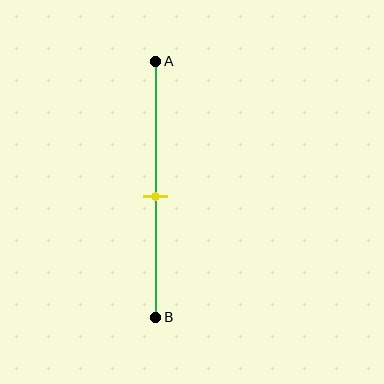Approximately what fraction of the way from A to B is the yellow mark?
The yellow mark is approximately 55% of the way from A to B.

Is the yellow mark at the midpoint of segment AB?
Yes, the mark is approximately at the midpoint.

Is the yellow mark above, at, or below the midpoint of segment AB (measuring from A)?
The yellow mark is approximately at the midpoint of segment AB.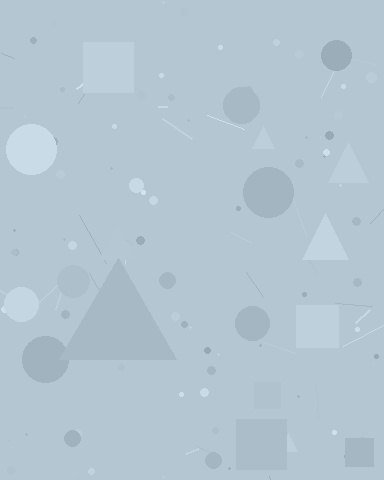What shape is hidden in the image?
A triangle is hidden in the image.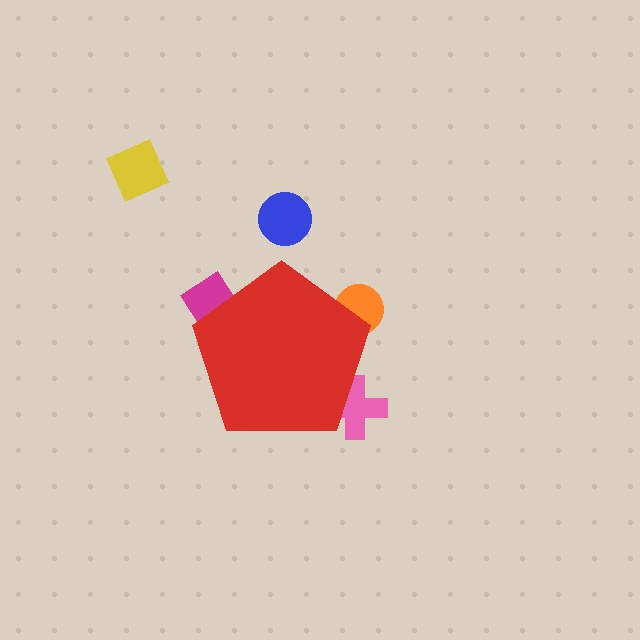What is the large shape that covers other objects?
A red pentagon.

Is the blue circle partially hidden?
No, the blue circle is fully visible.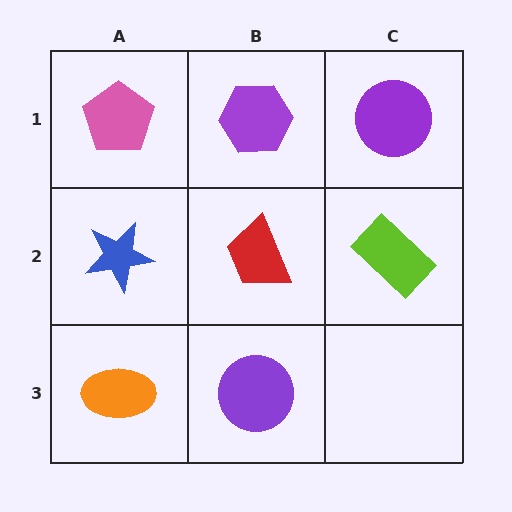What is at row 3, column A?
An orange ellipse.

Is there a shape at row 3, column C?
No, that cell is empty.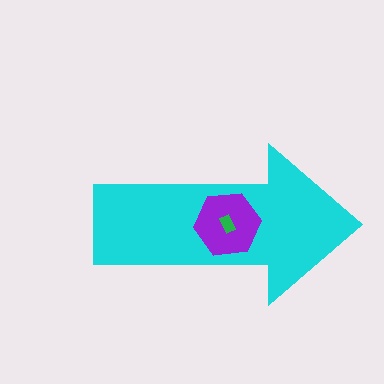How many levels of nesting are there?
3.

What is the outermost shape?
The cyan arrow.